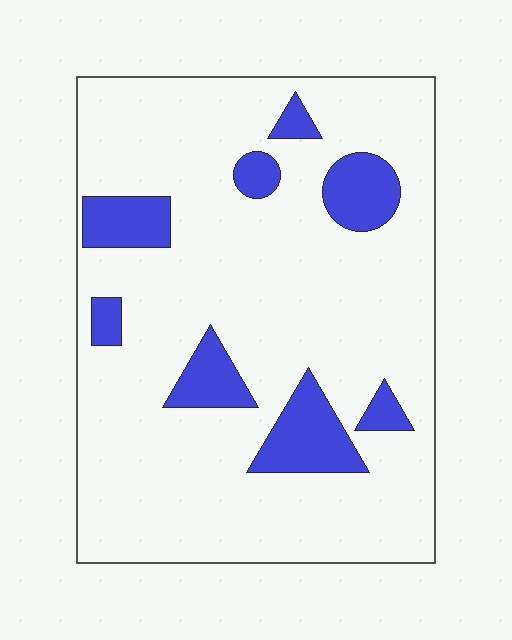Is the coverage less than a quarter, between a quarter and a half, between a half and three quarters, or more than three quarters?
Less than a quarter.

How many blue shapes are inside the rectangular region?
8.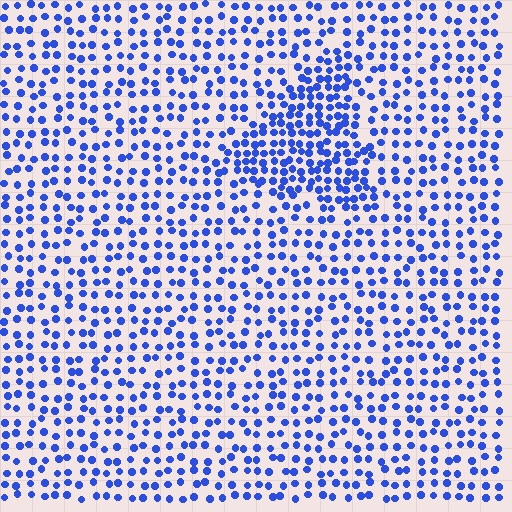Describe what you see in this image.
The image contains small blue elements arranged at two different densities. A triangle-shaped region is visible where the elements are more densely packed than the surrounding area.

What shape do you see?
I see a triangle.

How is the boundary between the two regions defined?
The boundary is defined by a change in element density (approximately 1.9x ratio). All elements are the same color, size, and shape.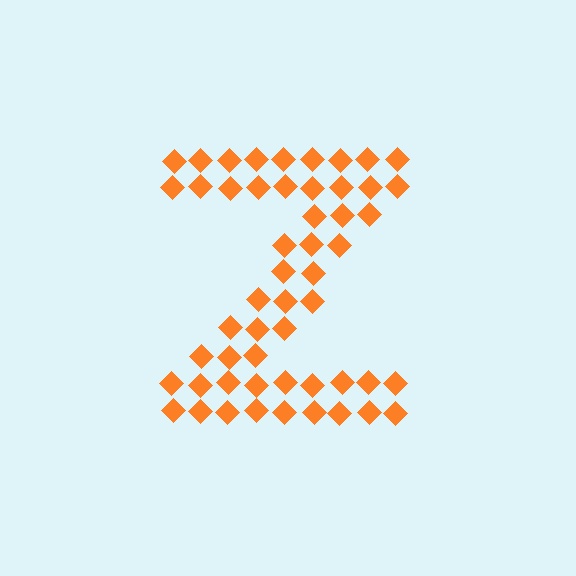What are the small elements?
The small elements are diamonds.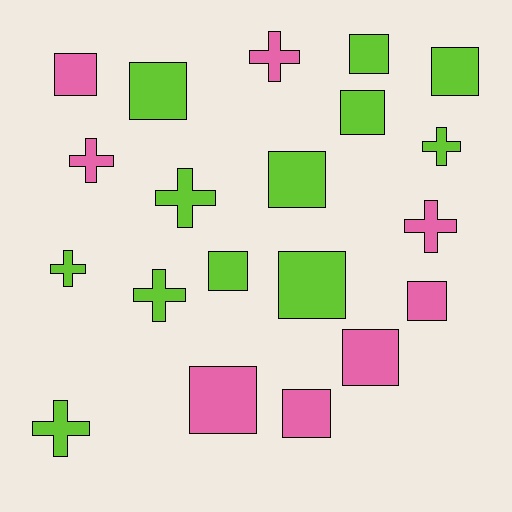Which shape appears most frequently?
Square, with 12 objects.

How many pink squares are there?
There are 5 pink squares.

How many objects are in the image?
There are 20 objects.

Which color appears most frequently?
Lime, with 12 objects.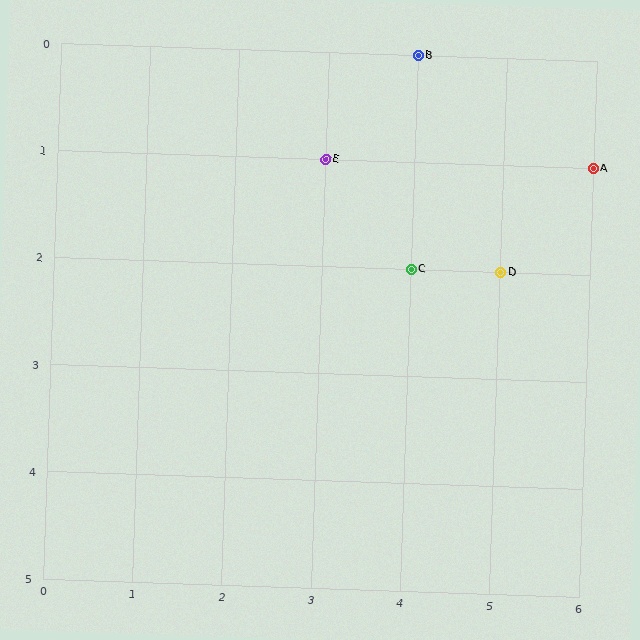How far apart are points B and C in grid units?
Points B and C are 2 rows apart.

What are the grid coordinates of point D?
Point D is at grid coordinates (5, 2).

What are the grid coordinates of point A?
Point A is at grid coordinates (6, 1).